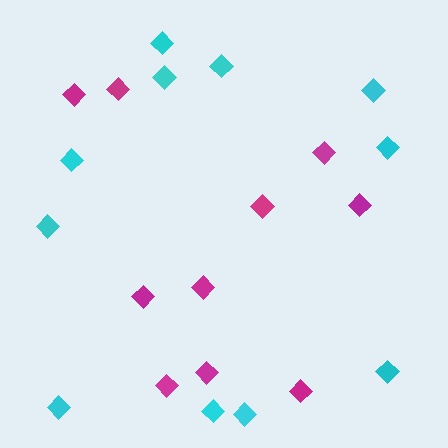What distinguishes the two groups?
There are 2 groups: one group of magenta diamonds (10) and one group of cyan diamonds (11).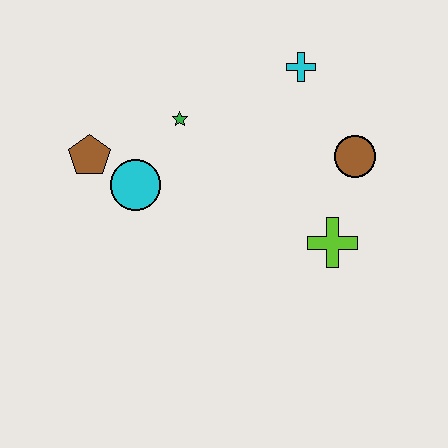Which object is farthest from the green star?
The lime cross is farthest from the green star.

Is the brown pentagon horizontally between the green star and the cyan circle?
No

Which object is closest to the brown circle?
The lime cross is closest to the brown circle.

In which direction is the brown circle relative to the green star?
The brown circle is to the right of the green star.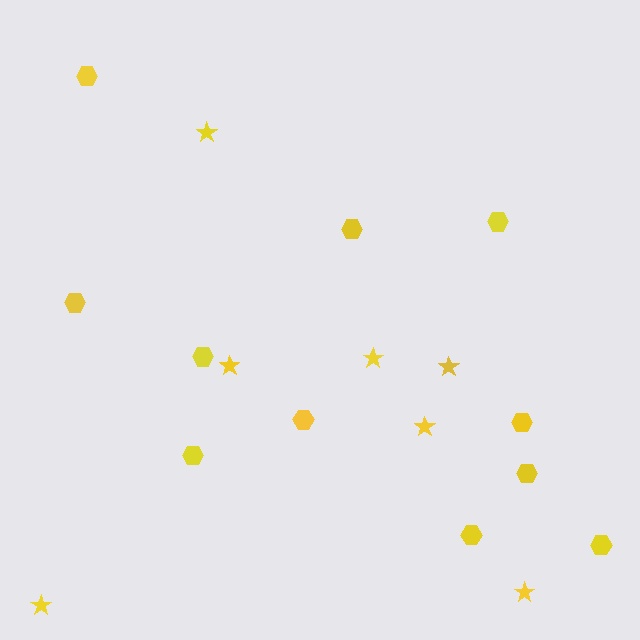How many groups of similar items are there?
There are 2 groups: one group of stars (7) and one group of hexagons (11).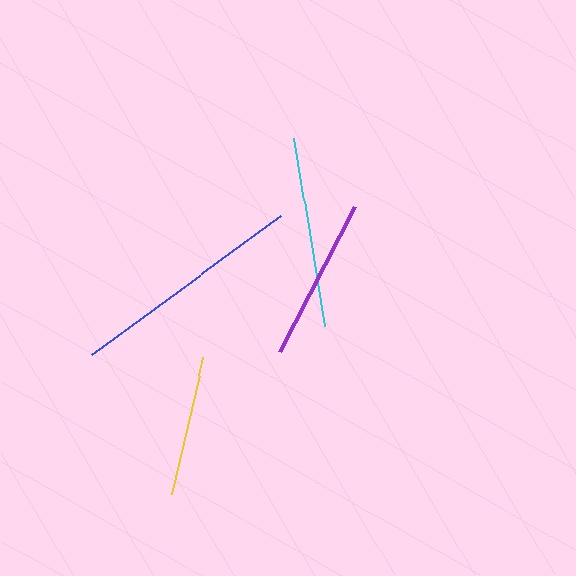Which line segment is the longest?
The blue line is the longest at approximately 234 pixels.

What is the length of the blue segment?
The blue segment is approximately 234 pixels long.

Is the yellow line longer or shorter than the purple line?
The purple line is longer than the yellow line.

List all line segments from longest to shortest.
From longest to shortest: blue, cyan, purple, yellow.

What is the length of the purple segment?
The purple segment is approximately 163 pixels long.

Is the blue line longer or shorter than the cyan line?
The blue line is longer than the cyan line.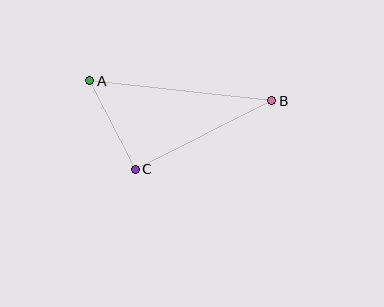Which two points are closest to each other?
Points A and C are closest to each other.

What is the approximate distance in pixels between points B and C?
The distance between B and C is approximately 153 pixels.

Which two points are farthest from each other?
Points A and B are farthest from each other.